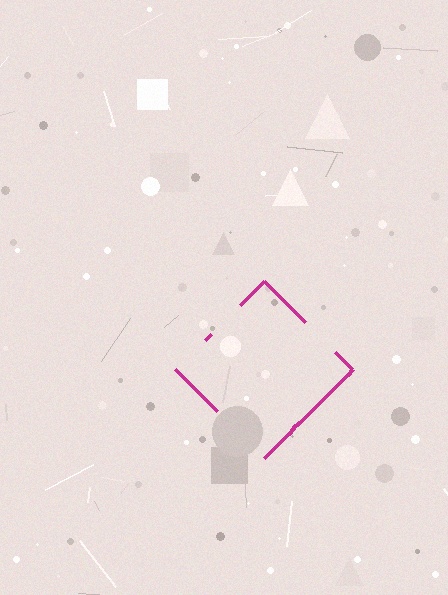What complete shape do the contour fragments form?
The contour fragments form a diamond.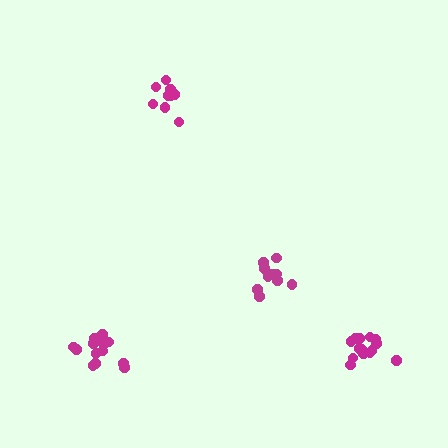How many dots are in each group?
Group 1: 15 dots, Group 2: 10 dots, Group 3: 15 dots, Group 4: 9 dots (49 total).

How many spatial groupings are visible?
There are 4 spatial groupings.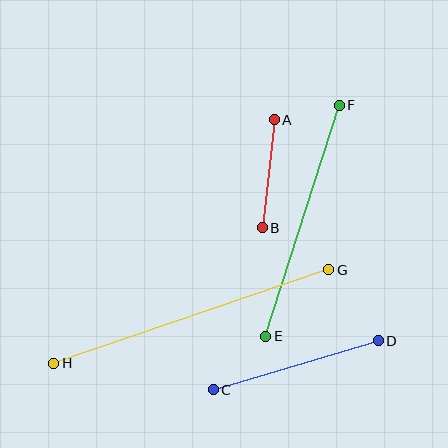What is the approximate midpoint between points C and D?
The midpoint is at approximately (296, 365) pixels.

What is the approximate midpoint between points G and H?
The midpoint is at approximately (191, 317) pixels.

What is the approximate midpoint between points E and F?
The midpoint is at approximately (303, 221) pixels.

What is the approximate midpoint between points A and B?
The midpoint is at approximately (268, 174) pixels.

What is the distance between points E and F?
The distance is approximately 242 pixels.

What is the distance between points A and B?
The distance is approximately 108 pixels.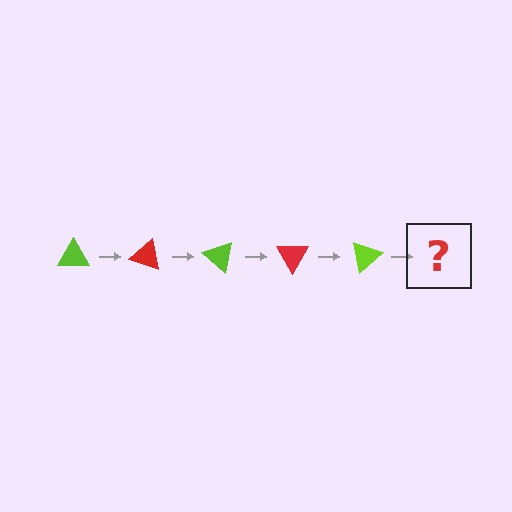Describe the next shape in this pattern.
It should be a red triangle, rotated 100 degrees from the start.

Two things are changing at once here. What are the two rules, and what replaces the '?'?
The two rules are that it rotates 20 degrees each step and the color cycles through lime and red. The '?' should be a red triangle, rotated 100 degrees from the start.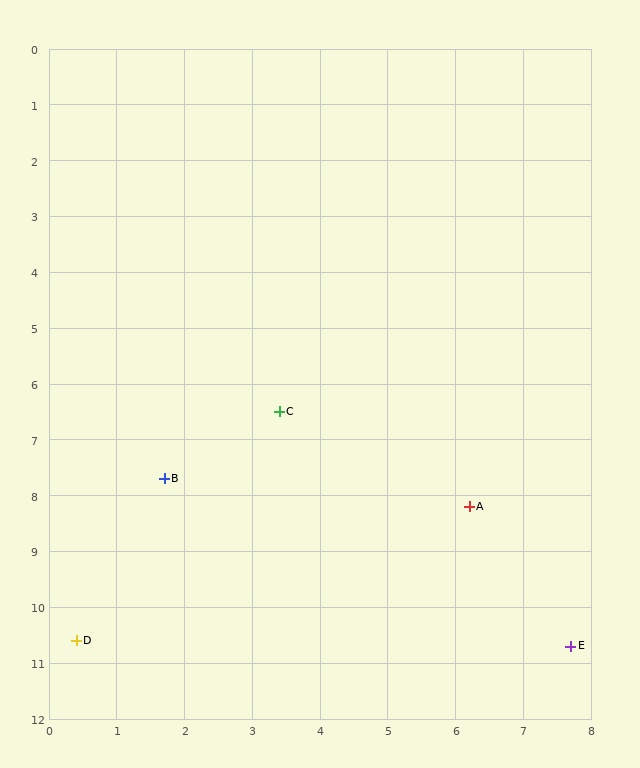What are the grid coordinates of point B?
Point B is at approximately (1.7, 7.7).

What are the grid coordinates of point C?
Point C is at approximately (3.4, 6.5).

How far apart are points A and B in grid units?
Points A and B are about 4.5 grid units apart.